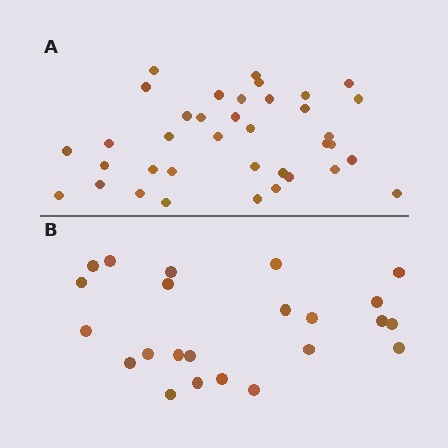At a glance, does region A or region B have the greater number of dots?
Region A (the top region) has more dots.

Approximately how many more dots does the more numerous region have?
Region A has approximately 15 more dots than region B.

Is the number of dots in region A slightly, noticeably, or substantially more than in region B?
Region A has substantially more. The ratio is roughly 1.6 to 1.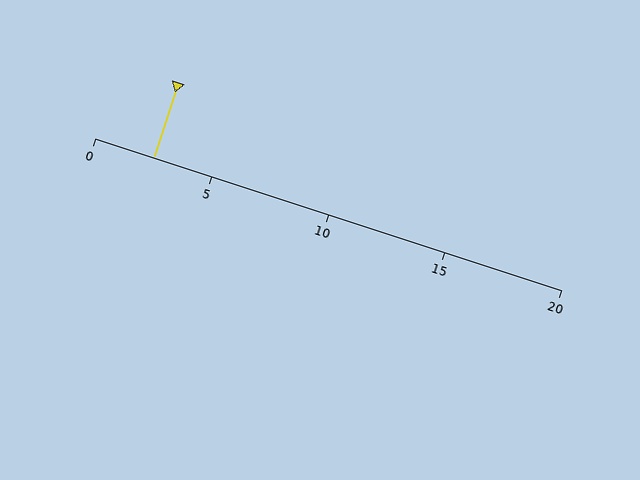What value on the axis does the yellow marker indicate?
The marker indicates approximately 2.5.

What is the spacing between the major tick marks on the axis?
The major ticks are spaced 5 apart.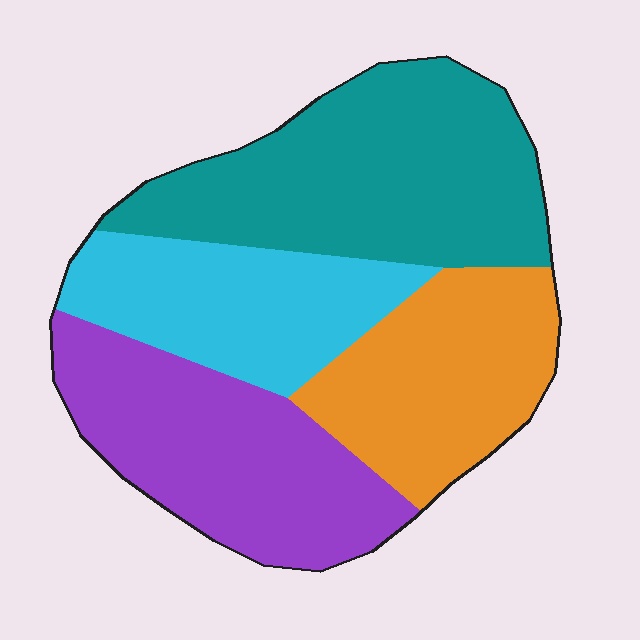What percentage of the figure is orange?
Orange covers 22% of the figure.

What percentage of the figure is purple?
Purple takes up about one quarter (1/4) of the figure.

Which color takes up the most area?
Teal, at roughly 30%.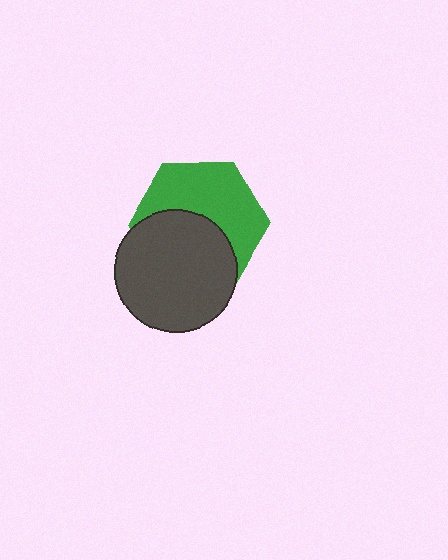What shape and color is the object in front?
The object in front is a dark gray circle.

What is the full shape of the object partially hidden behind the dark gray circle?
The partially hidden object is a green hexagon.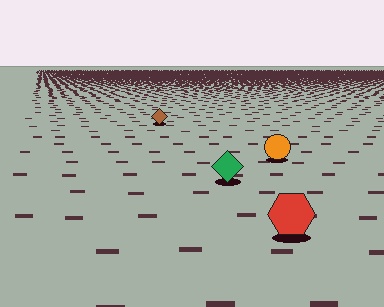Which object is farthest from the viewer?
The brown diamond is farthest from the viewer. It appears smaller and the ground texture around it is denser.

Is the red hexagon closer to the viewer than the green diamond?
Yes. The red hexagon is closer — you can tell from the texture gradient: the ground texture is coarser near it.